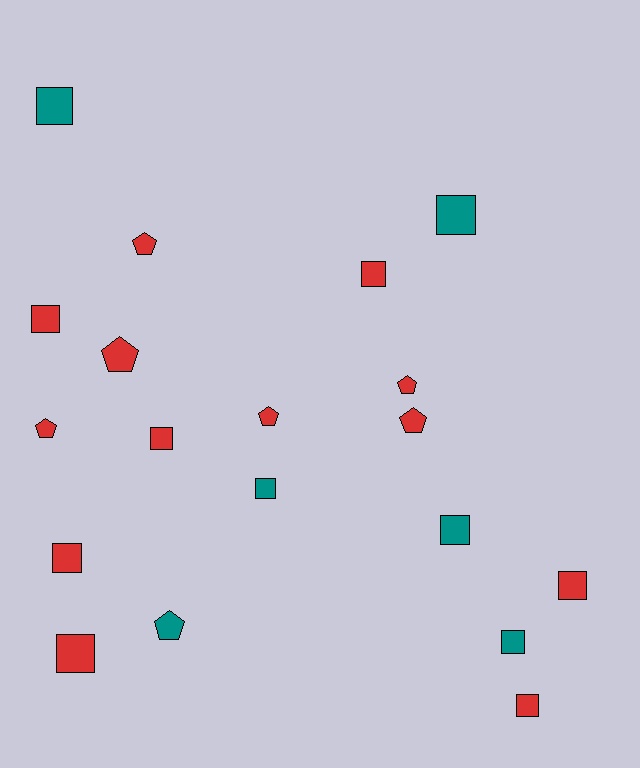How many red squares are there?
There are 7 red squares.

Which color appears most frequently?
Red, with 13 objects.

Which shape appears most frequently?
Square, with 12 objects.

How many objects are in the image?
There are 19 objects.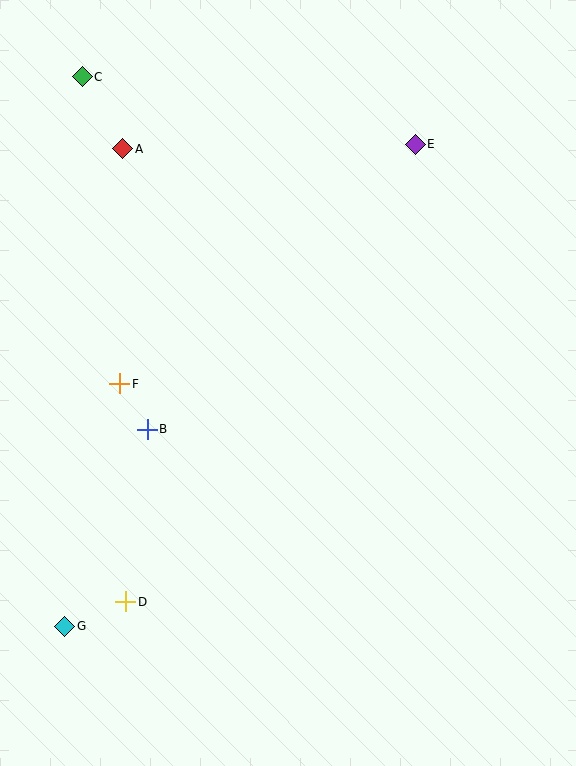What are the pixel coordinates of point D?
Point D is at (126, 602).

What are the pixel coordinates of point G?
Point G is at (65, 626).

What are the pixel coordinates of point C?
Point C is at (82, 77).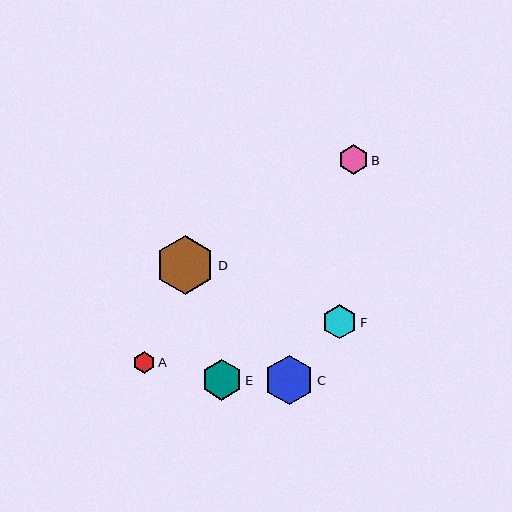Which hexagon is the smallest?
Hexagon A is the smallest with a size of approximately 22 pixels.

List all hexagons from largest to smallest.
From largest to smallest: D, C, E, F, B, A.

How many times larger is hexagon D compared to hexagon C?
Hexagon D is approximately 1.2 times the size of hexagon C.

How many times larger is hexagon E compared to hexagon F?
Hexagon E is approximately 1.2 times the size of hexagon F.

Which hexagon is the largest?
Hexagon D is the largest with a size of approximately 59 pixels.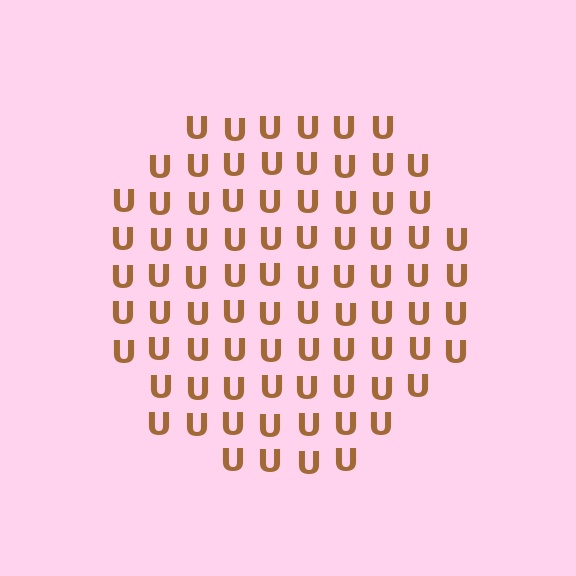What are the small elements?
The small elements are letter U's.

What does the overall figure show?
The overall figure shows a circle.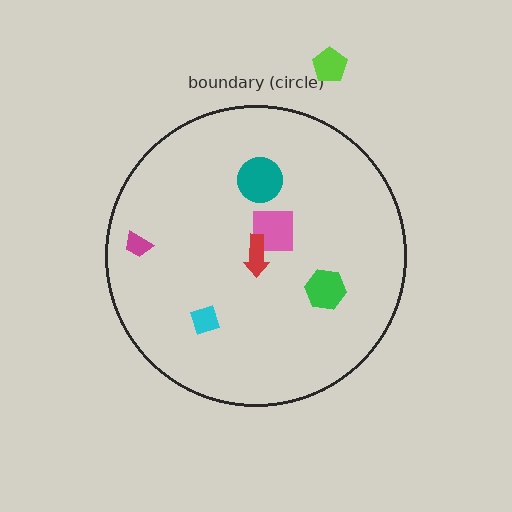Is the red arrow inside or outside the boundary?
Inside.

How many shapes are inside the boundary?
6 inside, 1 outside.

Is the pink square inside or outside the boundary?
Inside.